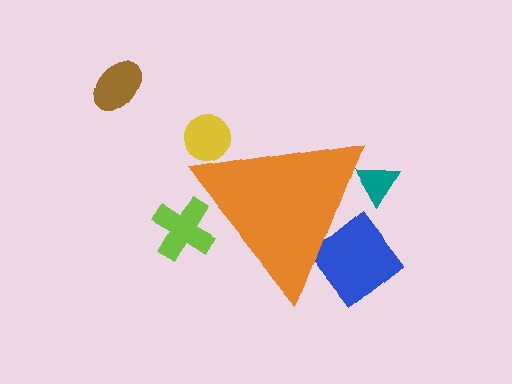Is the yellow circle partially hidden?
Yes, the yellow circle is partially hidden behind the orange triangle.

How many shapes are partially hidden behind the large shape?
4 shapes are partially hidden.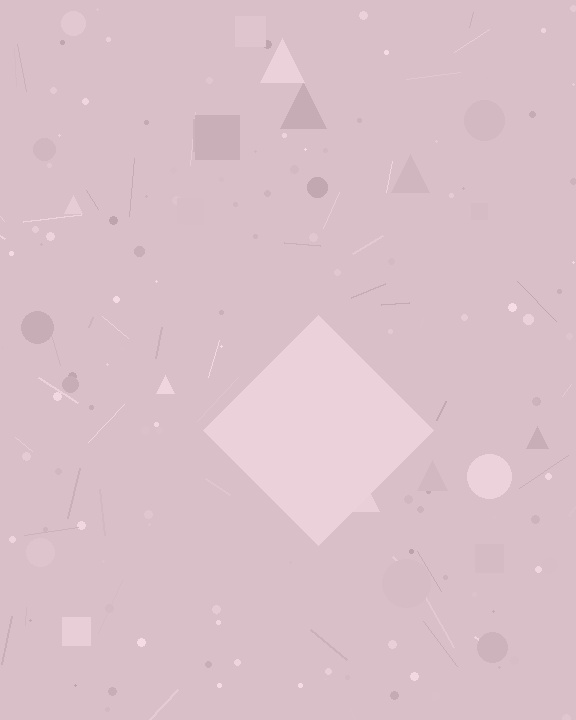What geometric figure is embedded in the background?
A diamond is embedded in the background.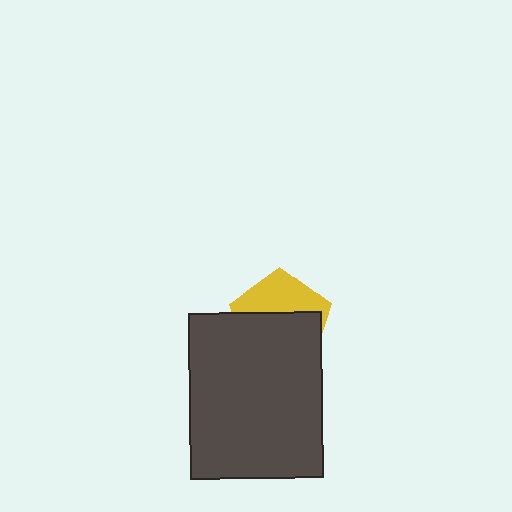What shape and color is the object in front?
The object in front is a dark gray rectangle.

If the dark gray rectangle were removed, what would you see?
You would see the complete yellow pentagon.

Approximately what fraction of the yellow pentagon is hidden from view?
Roughly 61% of the yellow pentagon is hidden behind the dark gray rectangle.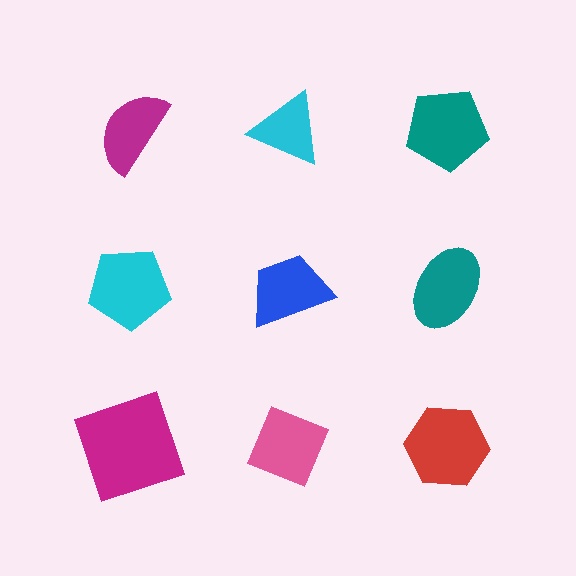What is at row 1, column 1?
A magenta semicircle.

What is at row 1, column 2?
A cyan triangle.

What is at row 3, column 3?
A red hexagon.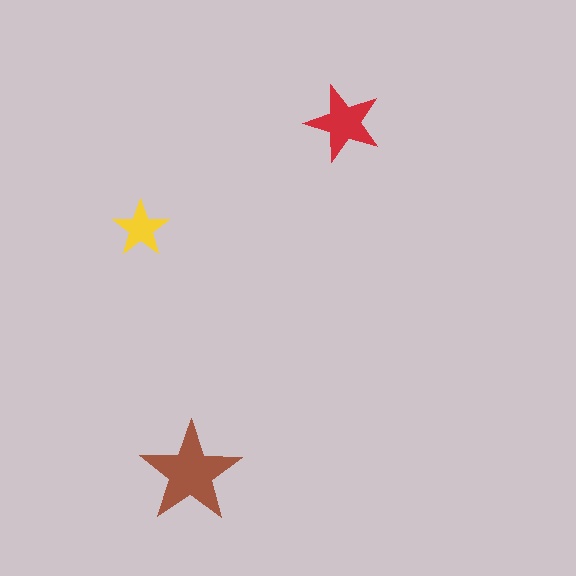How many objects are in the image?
There are 3 objects in the image.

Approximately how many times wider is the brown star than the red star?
About 1.5 times wider.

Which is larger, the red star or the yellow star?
The red one.